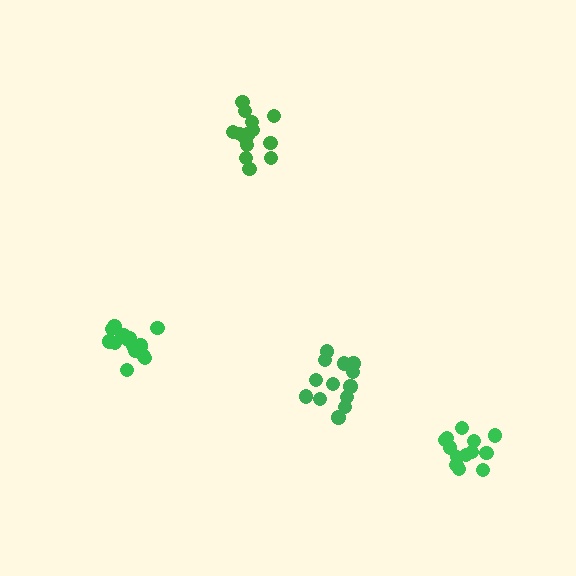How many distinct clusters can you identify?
There are 4 distinct clusters.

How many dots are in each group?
Group 1: 13 dots, Group 2: 13 dots, Group 3: 19 dots, Group 4: 14 dots (59 total).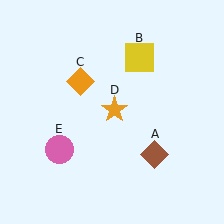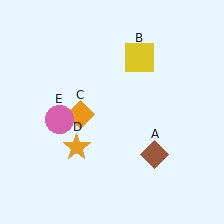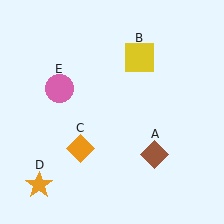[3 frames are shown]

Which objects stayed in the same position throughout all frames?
Brown diamond (object A) and yellow square (object B) remained stationary.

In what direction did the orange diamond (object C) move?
The orange diamond (object C) moved down.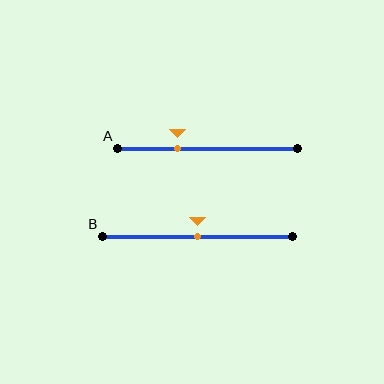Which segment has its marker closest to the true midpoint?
Segment B has its marker closest to the true midpoint.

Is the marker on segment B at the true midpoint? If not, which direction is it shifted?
Yes, the marker on segment B is at the true midpoint.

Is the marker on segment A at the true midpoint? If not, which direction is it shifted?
No, the marker on segment A is shifted to the left by about 17% of the segment length.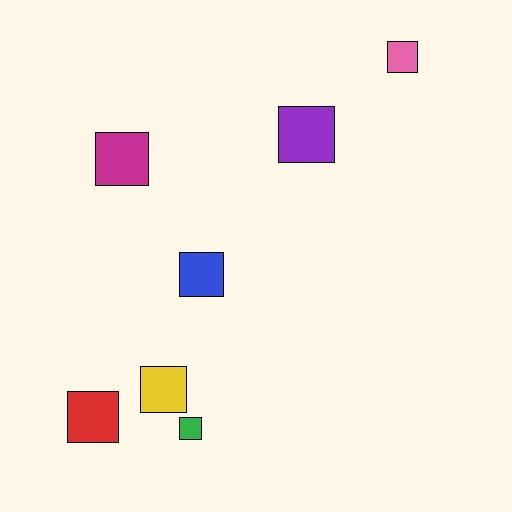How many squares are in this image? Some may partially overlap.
There are 7 squares.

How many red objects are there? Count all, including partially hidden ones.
There is 1 red object.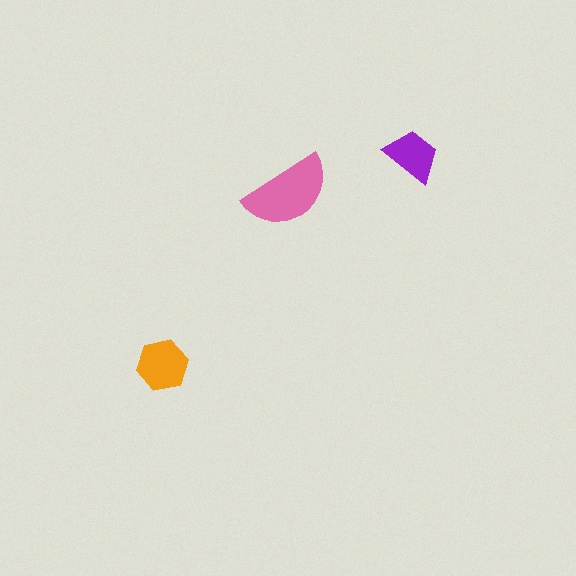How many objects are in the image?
There are 3 objects in the image.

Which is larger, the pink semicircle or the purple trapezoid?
The pink semicircle.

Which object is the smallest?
The purple trapezoid.